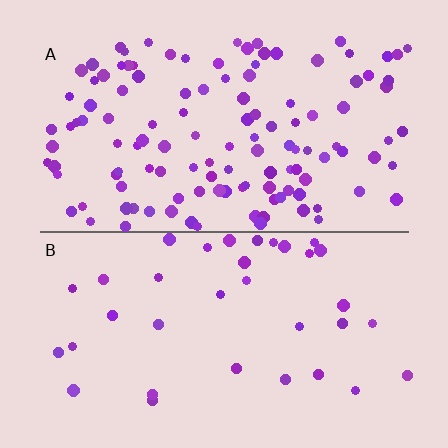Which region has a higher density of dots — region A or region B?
A (the top).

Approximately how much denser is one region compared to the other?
Approximately 3.4× — region A over region B.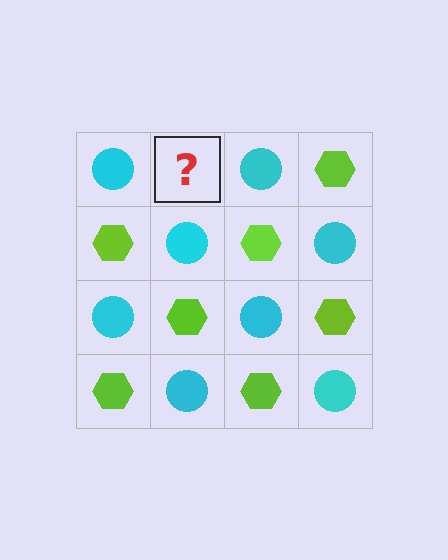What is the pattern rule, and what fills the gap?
The rule is that it alternates cyan circle and lime hexagon in a checkerboard pattern. The gap should be filled with a lime hexagon.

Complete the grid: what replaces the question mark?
The question mark should be replaced with a lime hexagon.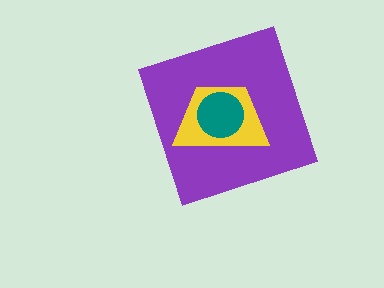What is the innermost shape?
The teal circle.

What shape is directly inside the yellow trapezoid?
The teal circle.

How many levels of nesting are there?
3.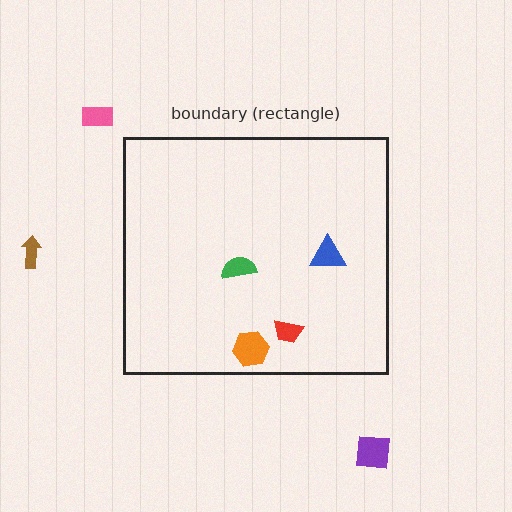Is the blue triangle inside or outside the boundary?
Inside.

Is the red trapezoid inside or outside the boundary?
Inside.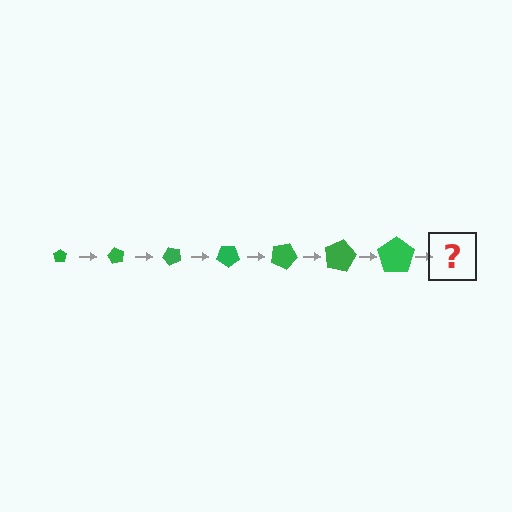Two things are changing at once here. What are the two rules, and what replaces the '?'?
The two rules are that the pentagon grows larger each step and it rotates 60 degrees each step. The '?' should be a pentagon, larger than the previous one and rotated 420 degrees from the start.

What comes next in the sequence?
The next element should be a pentagon, larger than the previous one and rotated 420 degrees from the start.